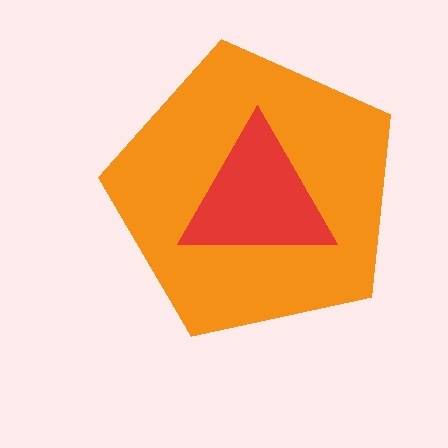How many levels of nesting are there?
2.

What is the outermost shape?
The orange pentagon.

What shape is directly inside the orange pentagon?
The red triangle.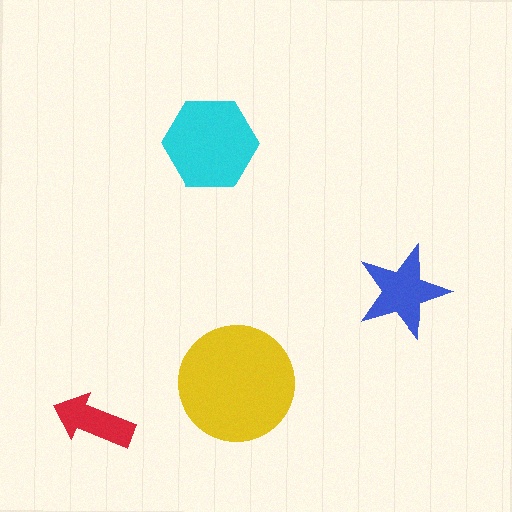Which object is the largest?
The yellow circle.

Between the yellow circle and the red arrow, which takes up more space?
The yellow circle.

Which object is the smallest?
The red arrow.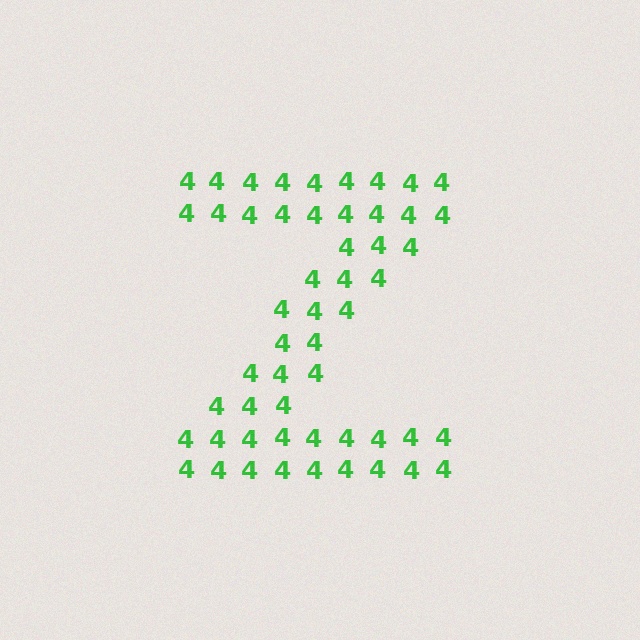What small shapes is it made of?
It is made of small digit 4's.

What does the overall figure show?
The overall figure shows the letter Z.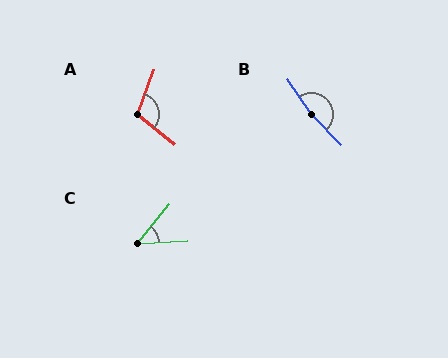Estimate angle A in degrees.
Approximately 109 degrees.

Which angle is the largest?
B, at approximately 169 degrees.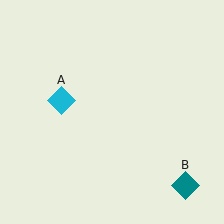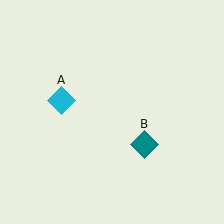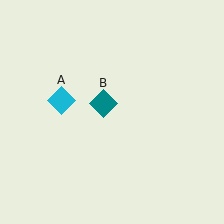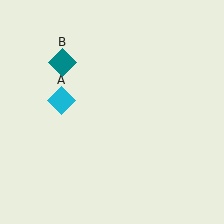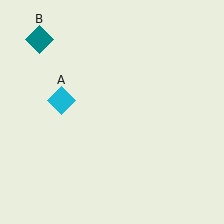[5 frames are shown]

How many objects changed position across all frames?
1 object changed position: teal diamond (object B).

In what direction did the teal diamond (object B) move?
The teal diamond (object B) moved up and to the left.